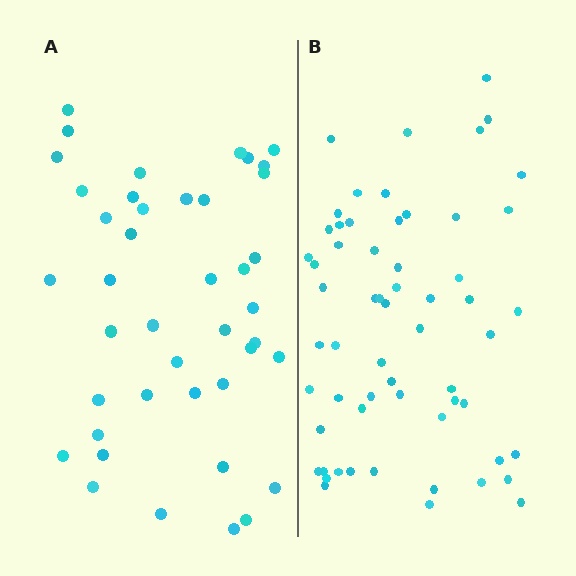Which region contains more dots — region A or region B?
Region B (the right region) has more dots.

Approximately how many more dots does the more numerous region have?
Region B has approximately 20 more dots than region A.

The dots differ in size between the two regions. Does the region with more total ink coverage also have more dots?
No. Region A has more total ink coverage because its dots are larger, but region B actually contains more individual dots. Total area can be misleading — the number of items is what matters here.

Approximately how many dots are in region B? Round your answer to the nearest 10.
About 60 dots.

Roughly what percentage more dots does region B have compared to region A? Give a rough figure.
About 45% more.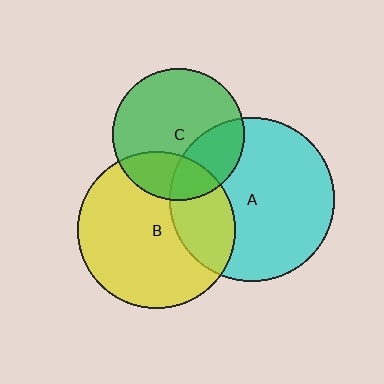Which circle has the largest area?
Circle A (cyan).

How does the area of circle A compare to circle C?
Approximately 1.6 times.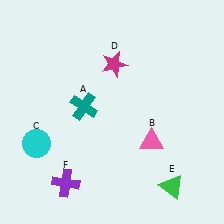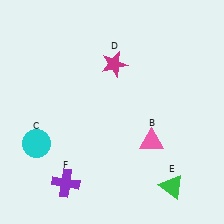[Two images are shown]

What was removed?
The teal cross (A) was removed in Image 2.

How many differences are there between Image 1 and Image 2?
There is 1 difference between the two images.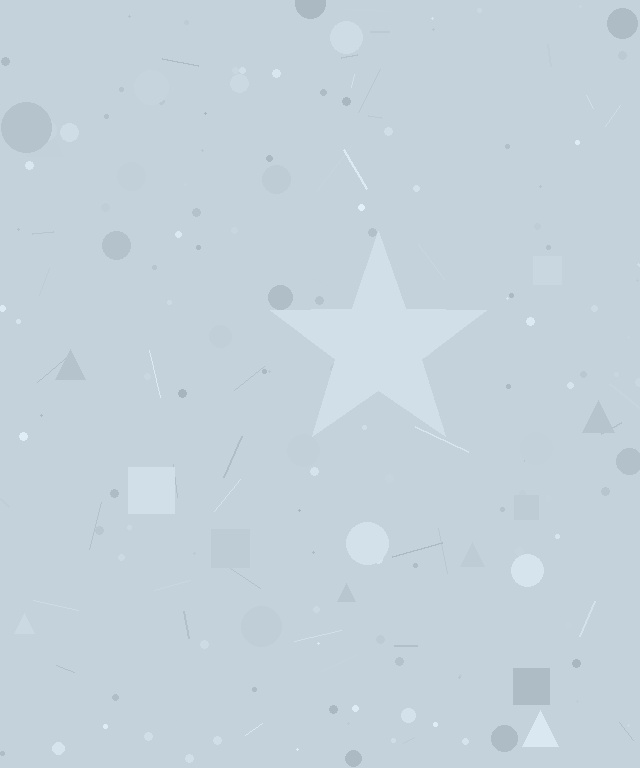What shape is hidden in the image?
A star is hidden in the image.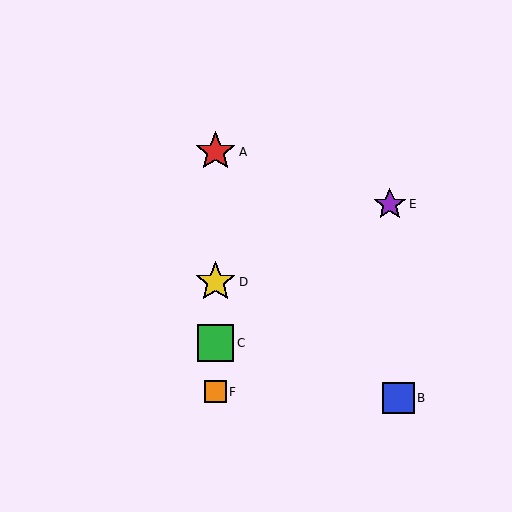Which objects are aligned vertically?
Objects A, C, D, F are aligned vertically.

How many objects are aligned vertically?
4 objects (A, C, D, F) are aligned vertically.